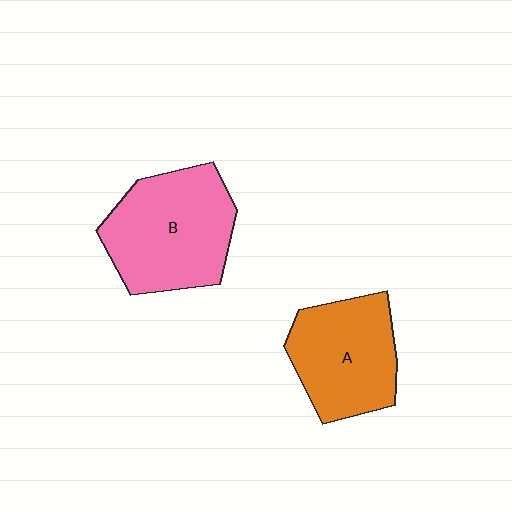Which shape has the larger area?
Shape B (pink).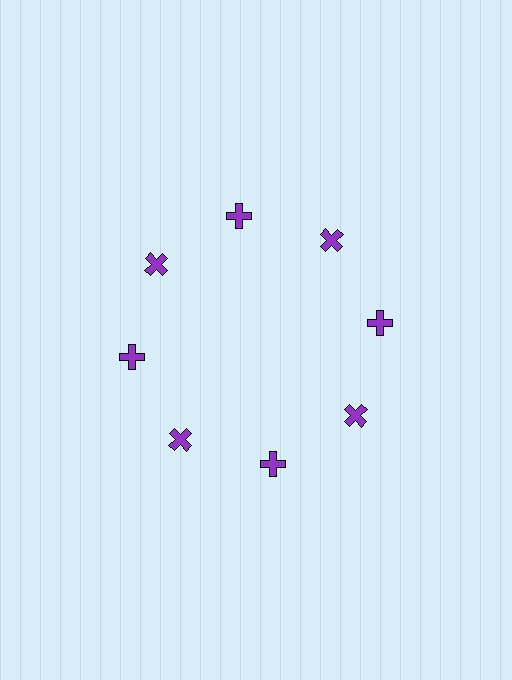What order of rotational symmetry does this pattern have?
This pattern has 8-fold rotational symmetry.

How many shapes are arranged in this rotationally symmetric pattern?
There are 8 shapes, arranged in 8 groups of 1.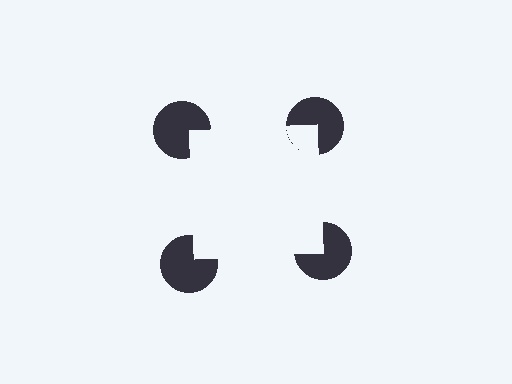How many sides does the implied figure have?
4 sides.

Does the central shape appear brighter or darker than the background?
It typically appears slightly brighter than the background, even though no actual brightness change is drawn.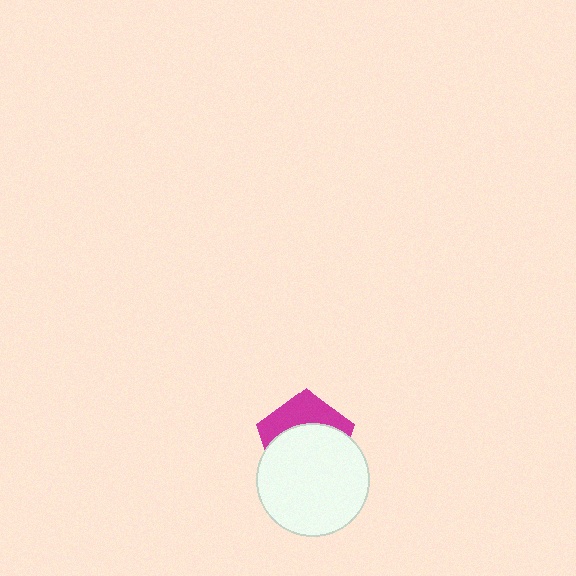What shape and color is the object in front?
The object in front is a white circle.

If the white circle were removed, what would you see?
You would see the complete magenta pentagon.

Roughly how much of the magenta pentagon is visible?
A small part of it is visible (roughly 37%).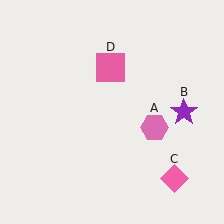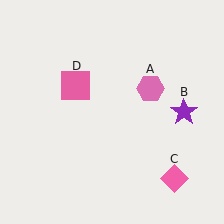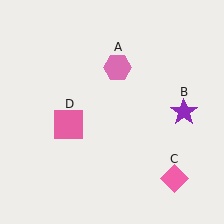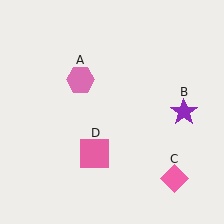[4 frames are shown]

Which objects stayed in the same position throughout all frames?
Purple star (object B) and pink diamond (object C) remained stationary.